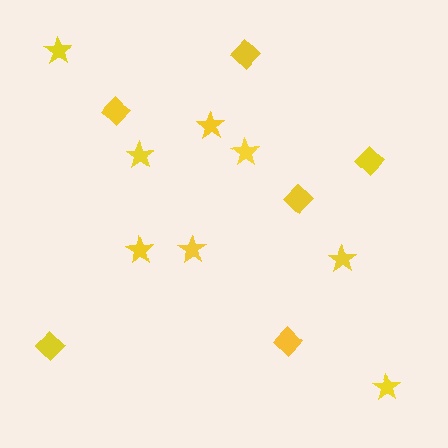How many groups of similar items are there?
There are 2 groups: one group of diamonds (6) and one group of stars (8).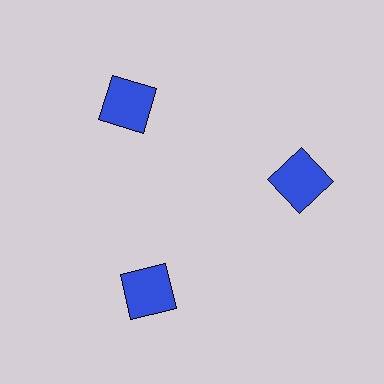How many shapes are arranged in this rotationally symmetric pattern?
There are 3 shapes, arranged in 3 groups of 1.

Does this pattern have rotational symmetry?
Yes, this pattern has 3-fold rotational symmetry. It looks the same after rotating 120 degrees around the center.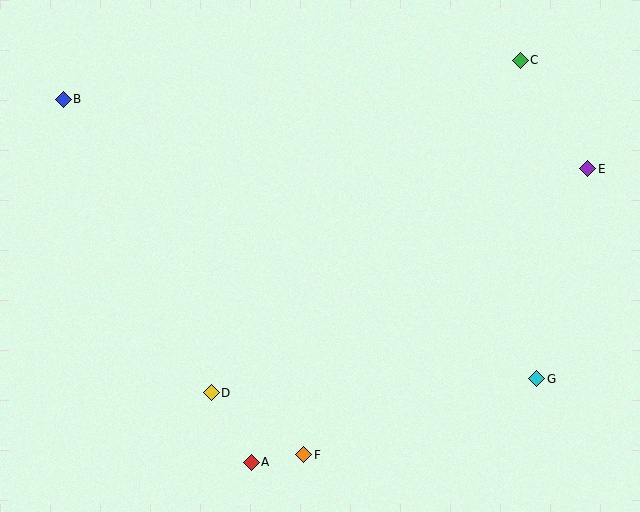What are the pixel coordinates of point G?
Point G is at (537, 379).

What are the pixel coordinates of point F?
Point F is at (304, 455).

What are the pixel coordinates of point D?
Point D is at (211, 393).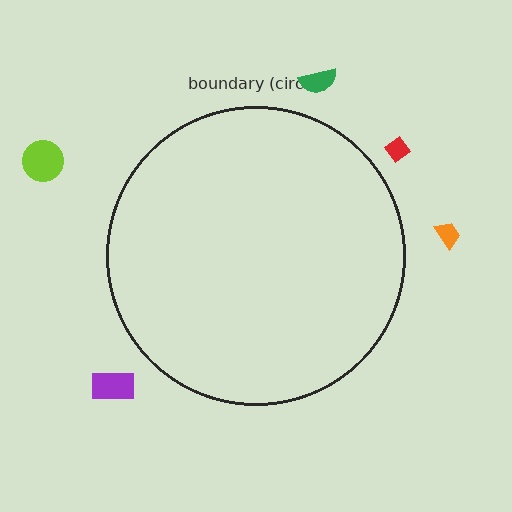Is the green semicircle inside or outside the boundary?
Outside.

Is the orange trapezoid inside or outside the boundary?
Outside.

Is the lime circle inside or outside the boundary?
Outside.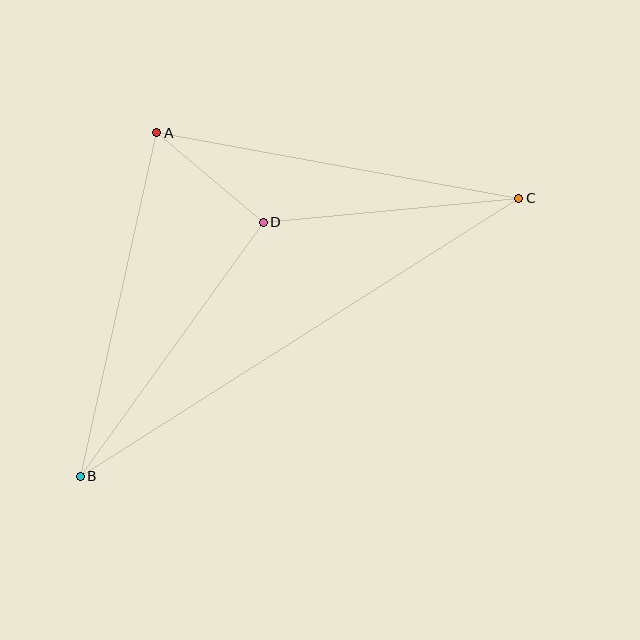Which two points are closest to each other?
Points A and D are closest to each other.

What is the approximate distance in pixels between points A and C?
The distance between A and C is approximately 368 pixels.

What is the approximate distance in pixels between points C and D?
The distance between C and D is approximately 256 pixels.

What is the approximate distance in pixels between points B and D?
The distance between B and D is approximately 313 pixels.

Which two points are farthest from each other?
Points B and C are farthest from each other.